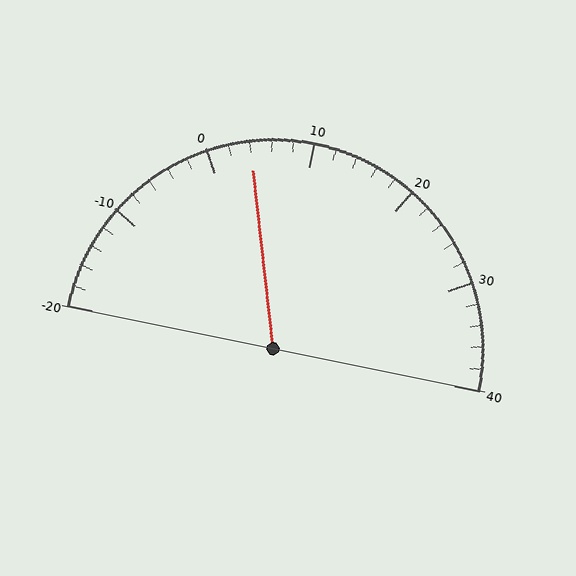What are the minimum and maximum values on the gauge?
The gauge ranges from -20 to 40.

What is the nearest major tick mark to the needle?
The nearest major tick mark is 0.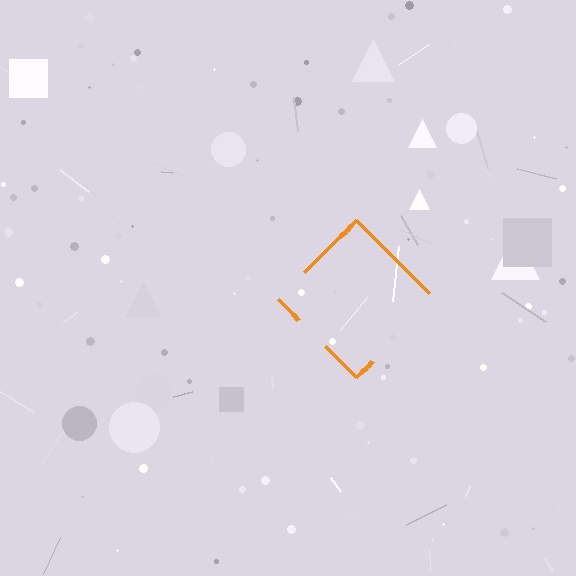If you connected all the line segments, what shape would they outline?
They would outline a diamond.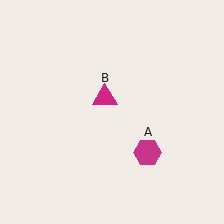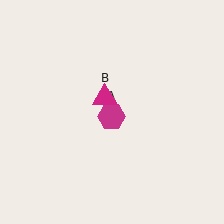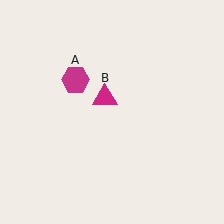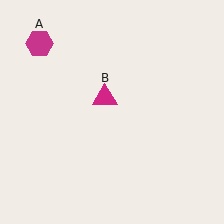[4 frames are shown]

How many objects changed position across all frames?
1 object changed position: magenta hexagon (object A).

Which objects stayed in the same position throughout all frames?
Magenta triangle (object B) remained stationary.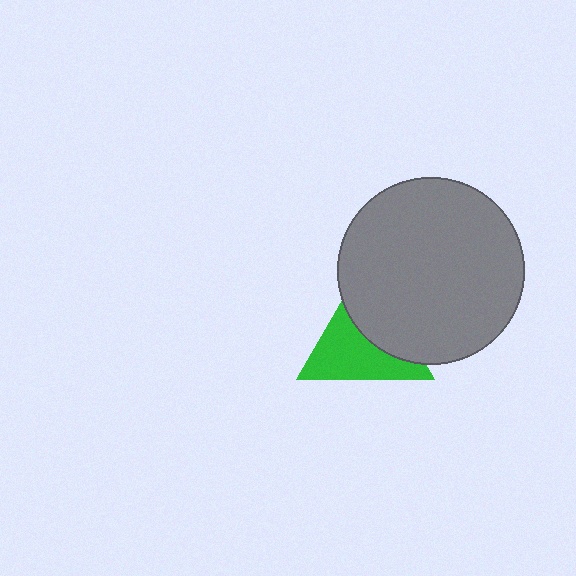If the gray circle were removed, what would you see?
You would see the complete green triangle.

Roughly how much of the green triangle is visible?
About half of it is visible (roughly 56%).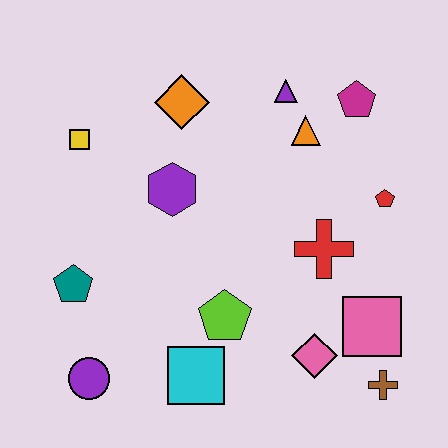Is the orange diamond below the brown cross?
No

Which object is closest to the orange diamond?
The purple hexagon is closest to the orange diamond.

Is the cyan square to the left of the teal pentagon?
No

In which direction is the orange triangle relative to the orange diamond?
The orange triangle is to the right of the orange diamond.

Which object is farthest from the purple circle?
The magenta pentagon is farthest from the purple circle.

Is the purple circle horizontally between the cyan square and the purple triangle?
No